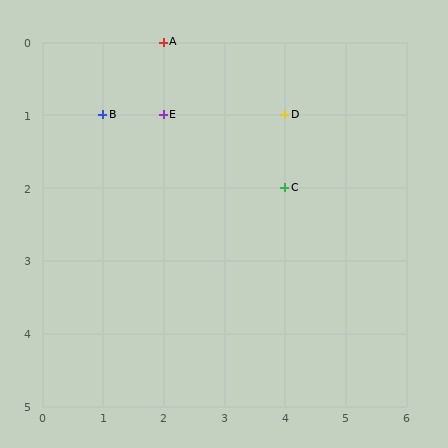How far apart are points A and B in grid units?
Points A and B are 1 column and 1 row apart (about 1.4 grid units diagonally).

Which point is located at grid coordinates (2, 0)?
Point A is at (2, 0).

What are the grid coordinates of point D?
Point D is at grid coordinates (4, 1).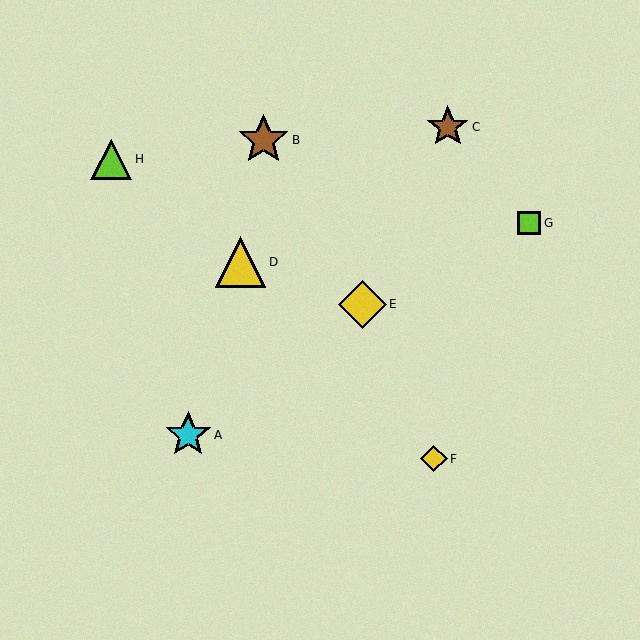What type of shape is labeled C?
Shape C is a brown star.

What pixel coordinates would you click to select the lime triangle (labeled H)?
Click at (111, 159) to select the lime triangle H.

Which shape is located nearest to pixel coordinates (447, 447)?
The yellow diamond (labeled F) at (434, 459) is nearest to that location.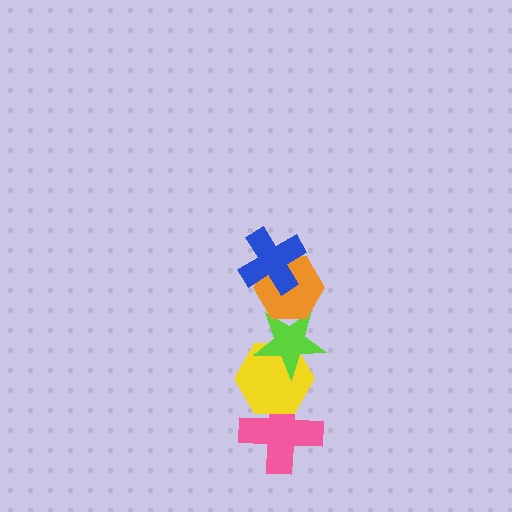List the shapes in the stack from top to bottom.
From top to bottom: the blue cross, the orange hexagon, the lime star, the yellow hexagon, the pink cross.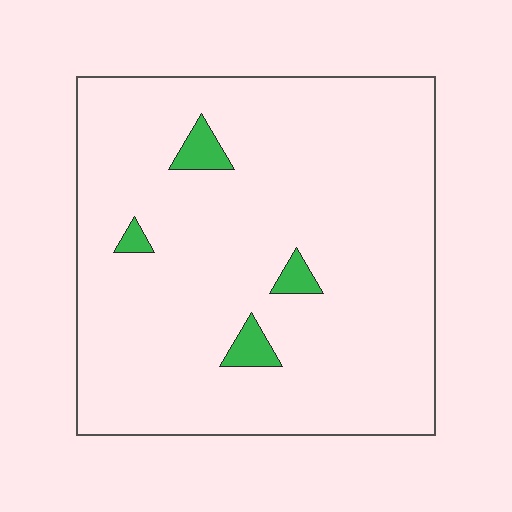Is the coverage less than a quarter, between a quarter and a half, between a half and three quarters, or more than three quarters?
Less than a quarter.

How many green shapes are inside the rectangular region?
4.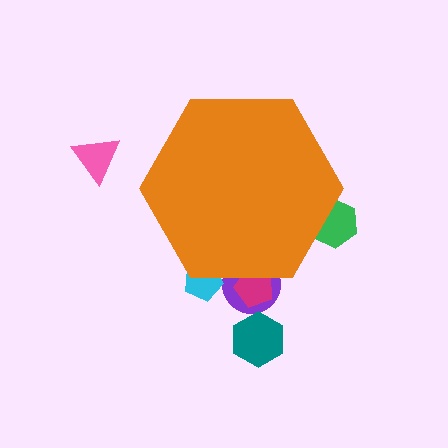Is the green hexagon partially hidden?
Yes, the green hexagon is partially hidden behind the orange hexagon.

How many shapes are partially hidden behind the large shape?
4 shapes are partially hidden.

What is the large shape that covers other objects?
An orange hexagon.